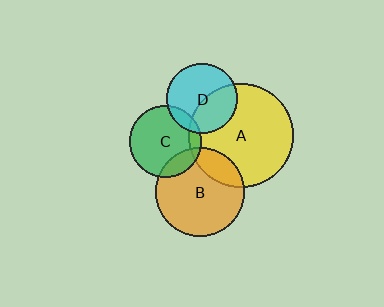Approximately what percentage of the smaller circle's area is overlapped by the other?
Approximately 10%.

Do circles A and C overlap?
Yes.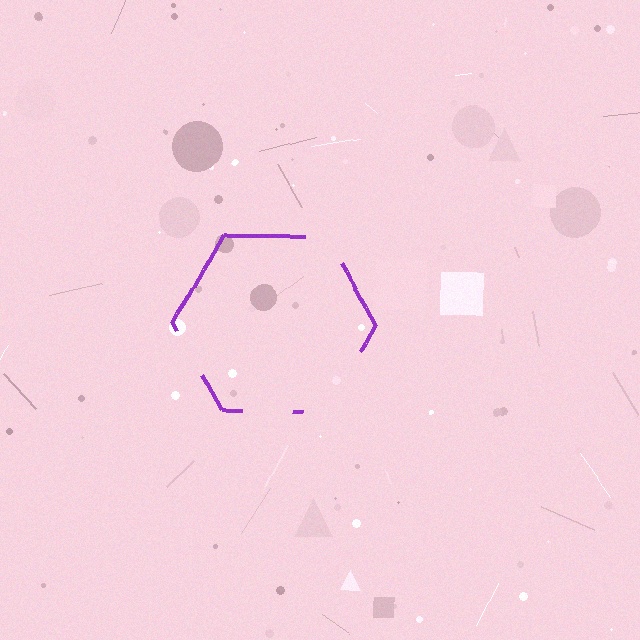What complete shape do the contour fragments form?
The contour fragments form a hexagon.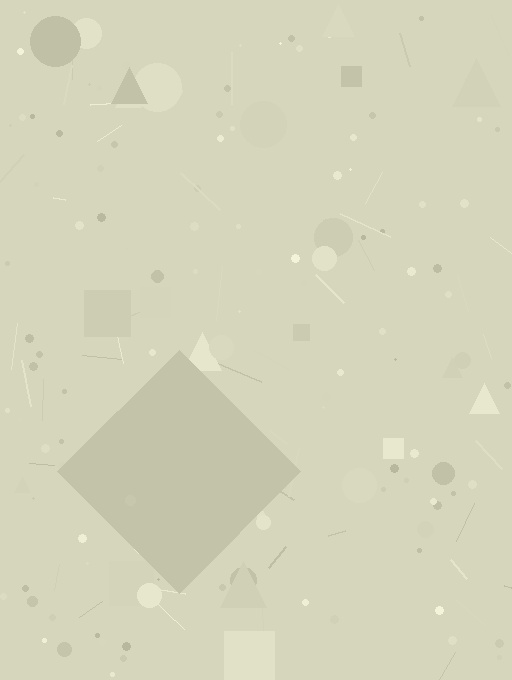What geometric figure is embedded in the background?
A diamond is embedded in the background.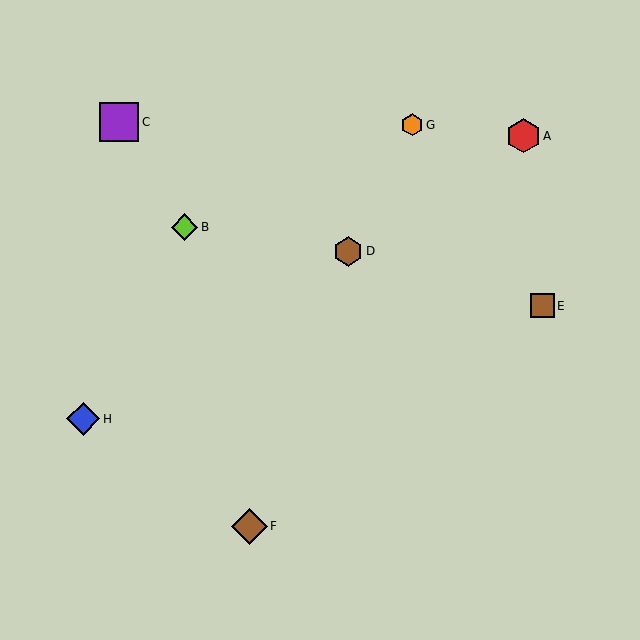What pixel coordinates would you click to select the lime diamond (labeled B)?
Click at (184, 227) to select the lime diamond B.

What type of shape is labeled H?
Shape H is a blue diamond.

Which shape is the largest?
The purple square (labeled C) is the largest.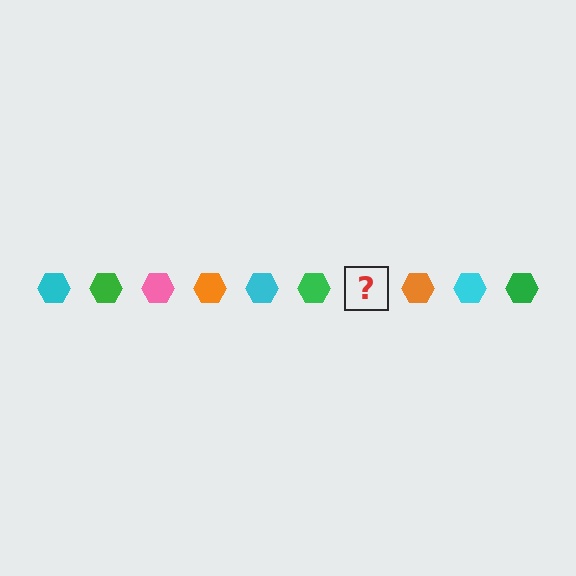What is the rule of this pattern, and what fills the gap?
The rule is that the pattern cycles through cyan, green, pink, orange hexagons. The gap should be filled with a pink hexagon.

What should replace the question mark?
The question mark should be replaced with a pink hexagon.